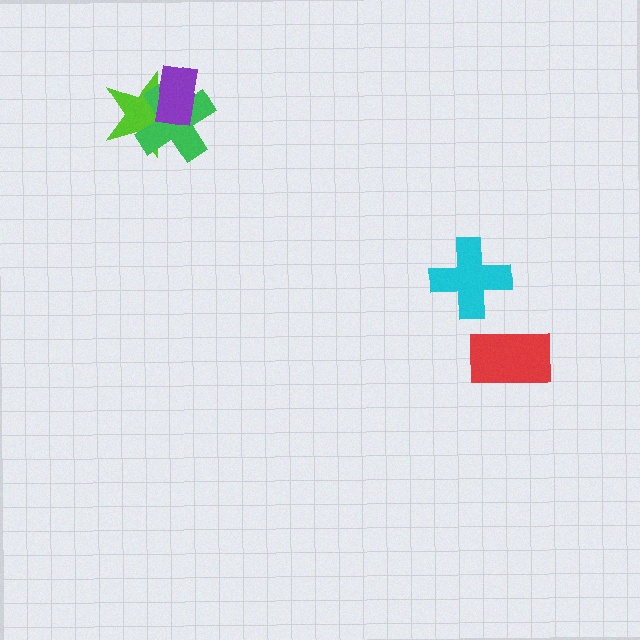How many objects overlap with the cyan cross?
0 objects overlap with the cyan cross.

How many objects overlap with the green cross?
2 objects overlap with the green cross.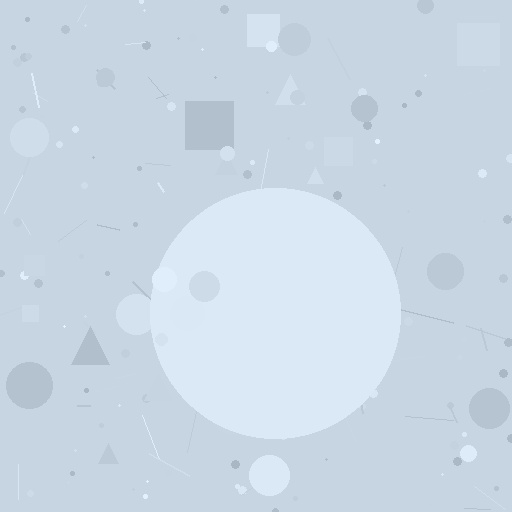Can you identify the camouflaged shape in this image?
The camouflaged shape is a circle.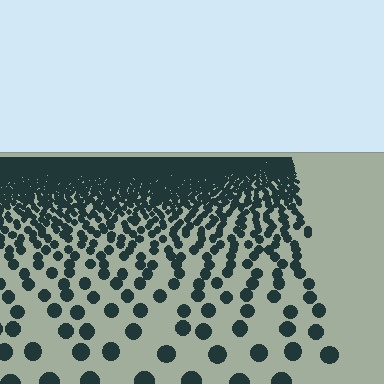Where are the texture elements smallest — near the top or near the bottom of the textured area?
Near the top.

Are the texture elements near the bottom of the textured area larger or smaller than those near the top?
Larger. Near the bottom, elements are closer to the viewer and appear at a bigger on-screen size.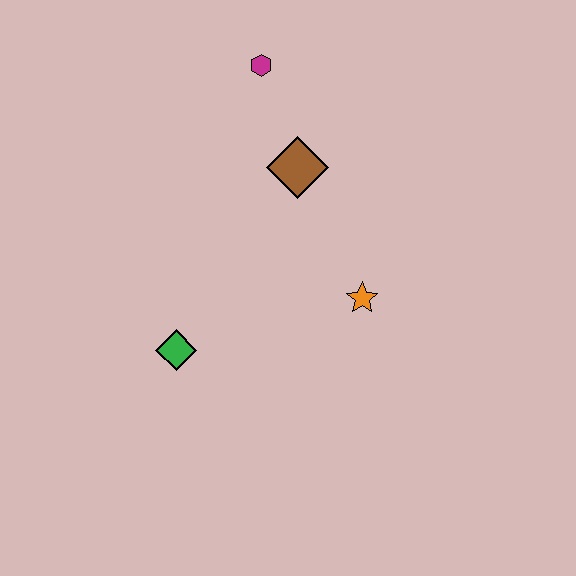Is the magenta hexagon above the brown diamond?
Yes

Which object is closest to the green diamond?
The orange star is closest to the green diamond.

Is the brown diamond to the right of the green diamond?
Yes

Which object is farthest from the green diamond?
The magenta hexagon is farthest from the green diamond.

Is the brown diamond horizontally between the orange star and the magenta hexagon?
Yes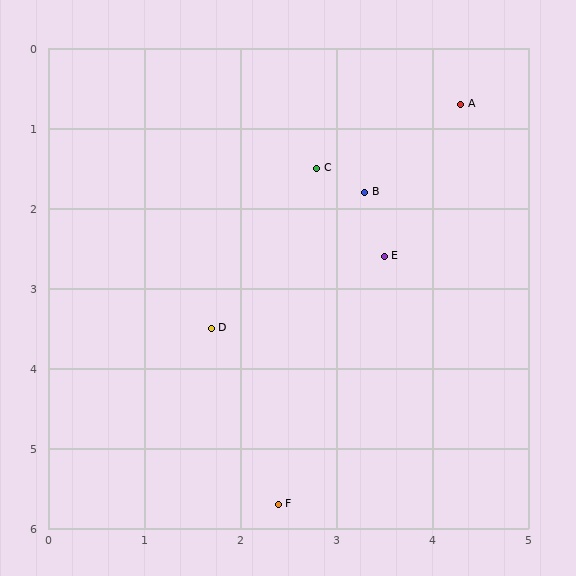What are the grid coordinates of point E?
Point E is at approximately (3.5, 2.6).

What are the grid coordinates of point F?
Point F is at approximately (2.4, 5.7).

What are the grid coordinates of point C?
Point C is at approximately (2.8, 1.5).